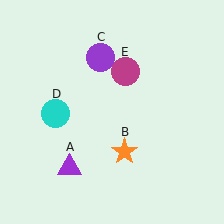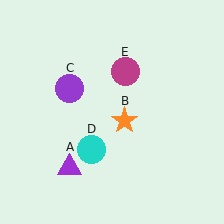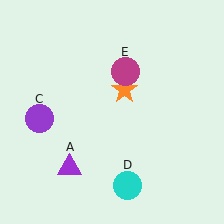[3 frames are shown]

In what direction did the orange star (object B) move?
The orange star (object B) moved up.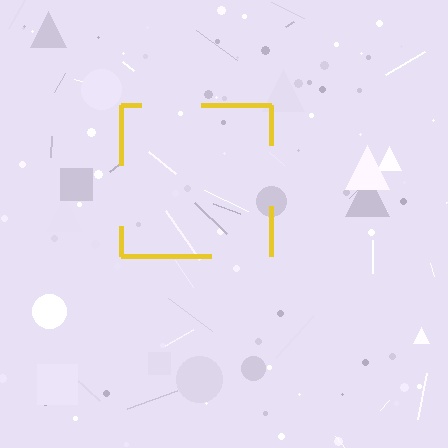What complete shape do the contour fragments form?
The contour fragments form a square.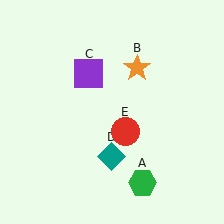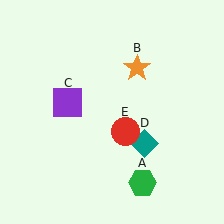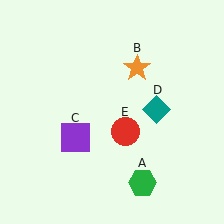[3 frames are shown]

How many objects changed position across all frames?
2 objects changed position: purple square (object C), teal diamond (object D).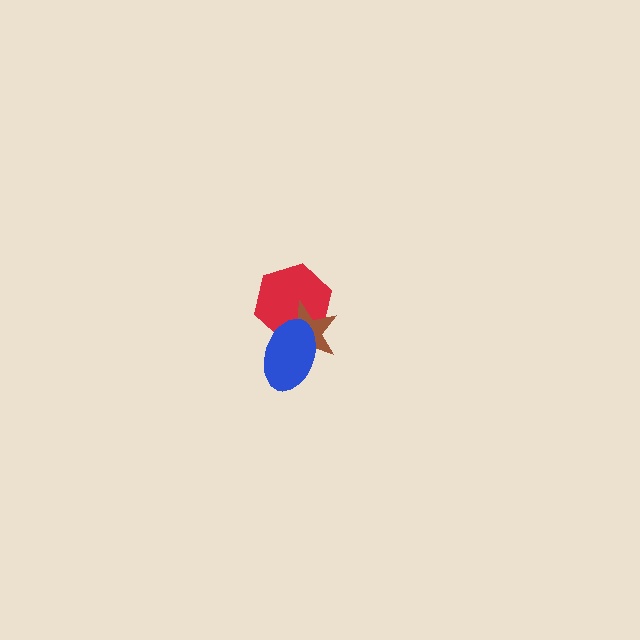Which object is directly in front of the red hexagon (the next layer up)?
The brown star is directly in front of the red hexagon.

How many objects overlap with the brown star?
2 objects overlap with the brown star.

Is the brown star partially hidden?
Yes, it is partially covered by another shape.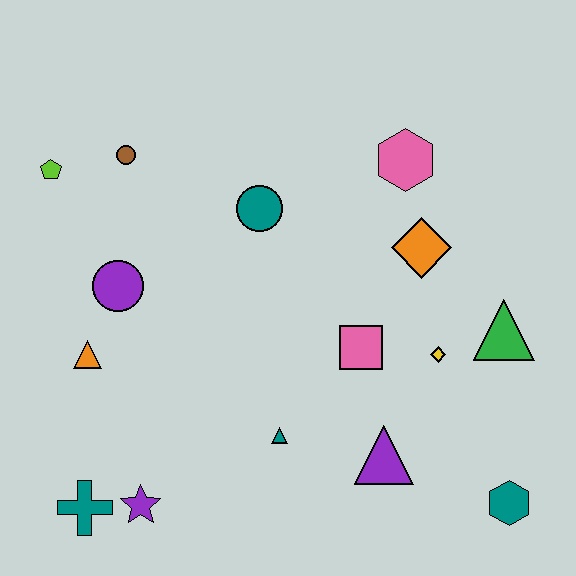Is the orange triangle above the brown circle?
No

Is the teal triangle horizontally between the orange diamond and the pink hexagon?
No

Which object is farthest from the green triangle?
The lime pentagon is farthest from the green triangle.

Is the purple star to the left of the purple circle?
No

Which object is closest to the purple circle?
The orange triangle is closest to the purple circle.